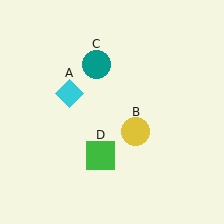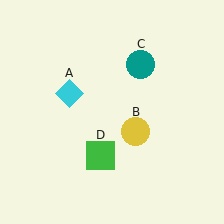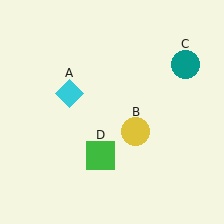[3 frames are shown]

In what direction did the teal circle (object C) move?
The teal circle (object C) moved right.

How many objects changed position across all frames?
1 object changed position: teal circle (object C).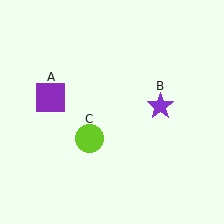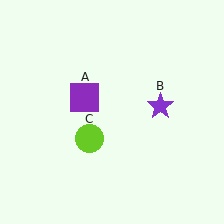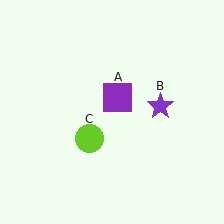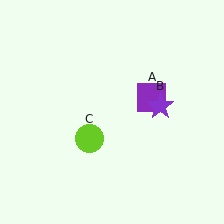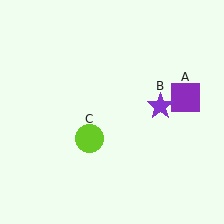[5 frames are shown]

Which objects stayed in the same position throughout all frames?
Purple star (object B) and lime circle (object C) remained stationary.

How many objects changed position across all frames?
1 object changed position: purple square (object A).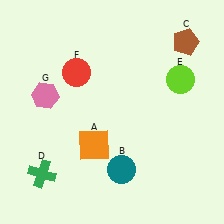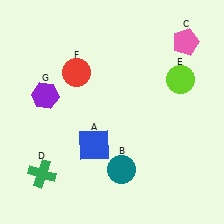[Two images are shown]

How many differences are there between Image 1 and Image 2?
There are 3 differences between the two images.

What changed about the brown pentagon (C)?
In Image 1, C is brown. In Image 2, it changed to pink.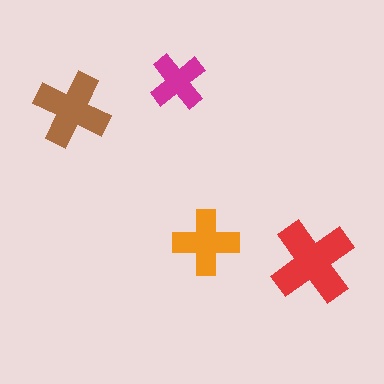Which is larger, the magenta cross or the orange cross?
The orange one.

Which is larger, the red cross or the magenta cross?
The red one.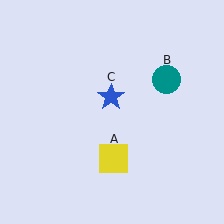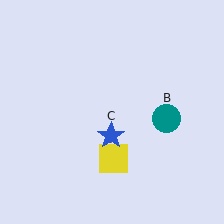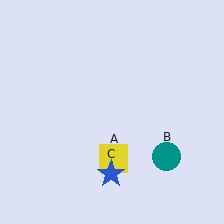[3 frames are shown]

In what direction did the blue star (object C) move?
The blue star (object C) moved down.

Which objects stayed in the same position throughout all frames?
Yellow square (object A) remained stationary.